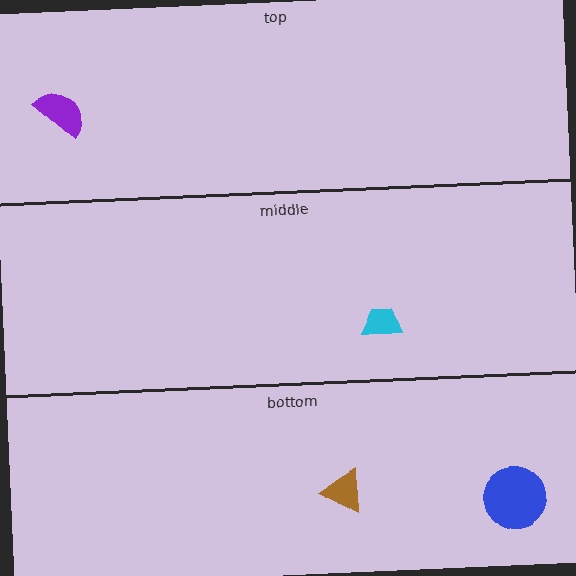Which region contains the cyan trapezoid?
The middle region.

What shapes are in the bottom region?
The brown triangle, the blue circle.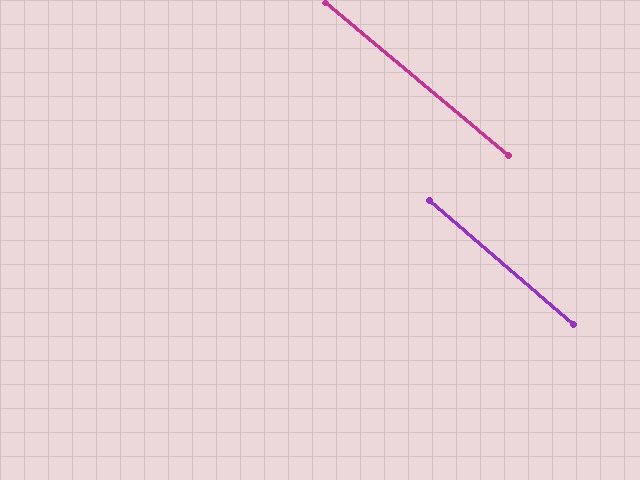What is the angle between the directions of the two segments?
Approximately 1 degree.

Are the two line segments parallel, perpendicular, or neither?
Parallel — their directions differ by only 0.7°.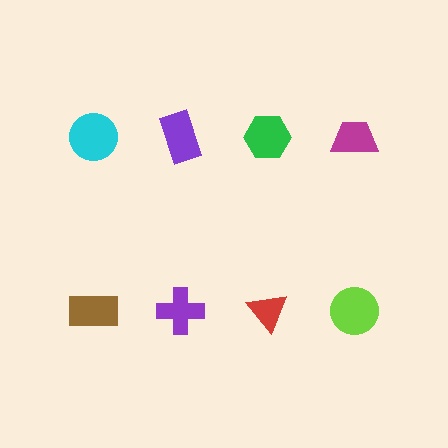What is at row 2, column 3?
A red triangle.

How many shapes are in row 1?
4 shapes.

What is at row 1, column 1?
A cyan circle.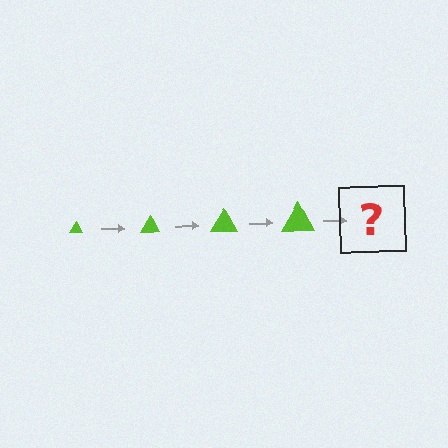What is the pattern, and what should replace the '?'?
The pattern is that the triangle gets progressively larger each step. The '?' should be a lime triangle, larger than the previous one.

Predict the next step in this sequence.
The next step is a lime triangle, larger than the previous one.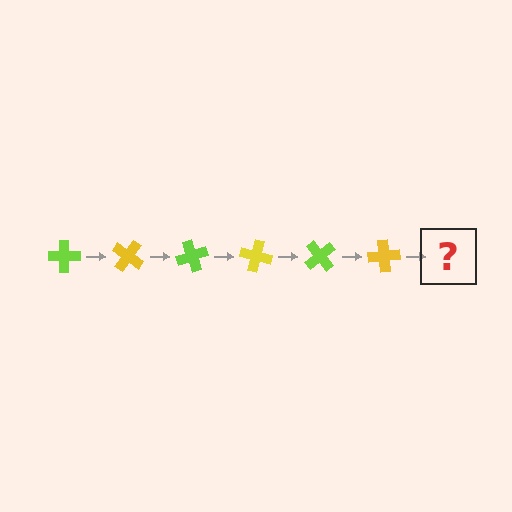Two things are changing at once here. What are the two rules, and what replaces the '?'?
The two rules are that it rotates 35 degrees each step and the color cycles through lime and yellow. The '?' should be a lime cross, rotated 210 degrees from the start.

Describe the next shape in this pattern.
It should be a lime cross, rotated 210 degrees from the start.